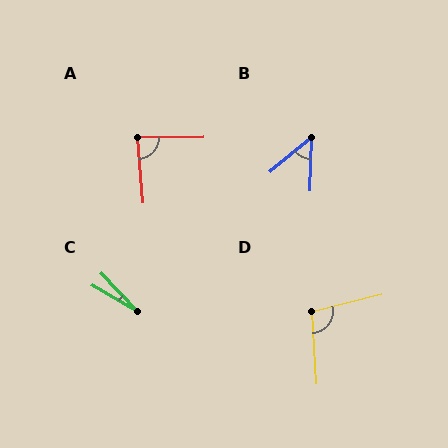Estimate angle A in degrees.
Approximately 86 degrees.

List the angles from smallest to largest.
C (17°), B (48°), A (86°), D (101°).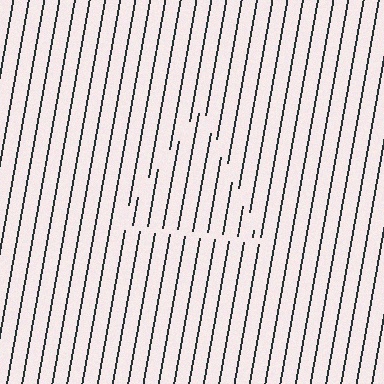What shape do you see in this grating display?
An illusory triangle. The interior of the shape contains the same grating, shifted by half a period — the contour is defined by the phase discontinuity where line-ends from the inner and outer gratings abut.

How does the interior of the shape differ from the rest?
The interior of the shape contains the same grating, shifted by half a period — the contour is defined by the phase discontinuity where line-ends from the inner and outer gratings abut.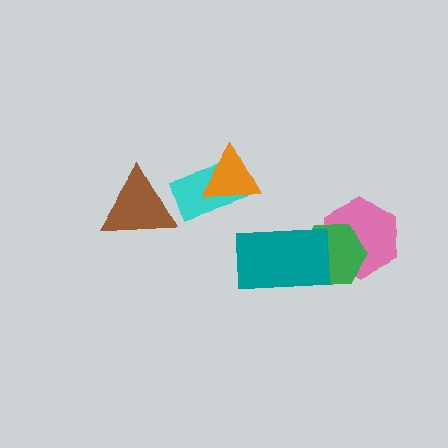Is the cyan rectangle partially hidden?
Yes, it is partially covered by another shape.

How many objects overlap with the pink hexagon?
1 object overlaps with the pink hexagon.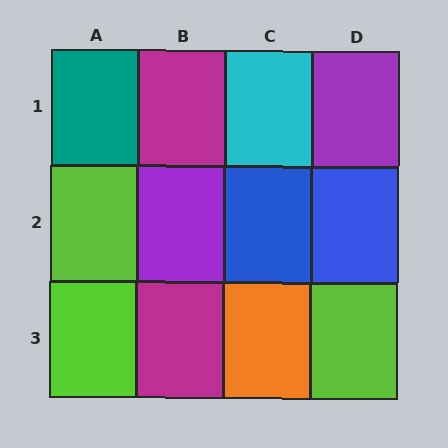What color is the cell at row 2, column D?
Blue.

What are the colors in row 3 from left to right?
Lime, magenta, orange, lime.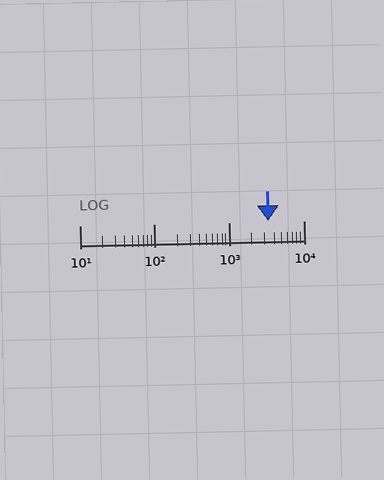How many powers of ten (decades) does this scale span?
The scale spans 3 decades, from 10 to 10000.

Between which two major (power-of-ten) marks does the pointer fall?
The pointer is between 1000 and 10000.